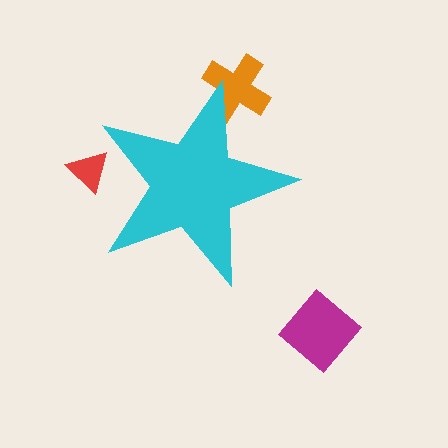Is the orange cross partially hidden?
Yes, the orange cross is partially hidden behind the cyan star.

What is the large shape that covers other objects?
A cyan star.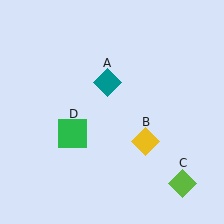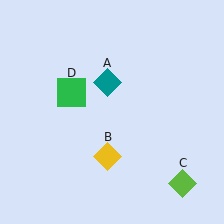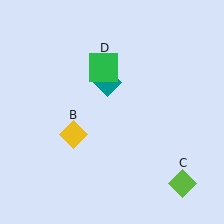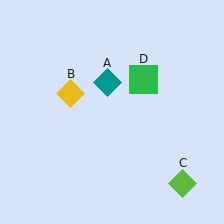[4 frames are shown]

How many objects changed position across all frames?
2 objects changed position: yellow diamond (object B), green square (object D).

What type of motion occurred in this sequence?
The yellow diamond (object B), green square (object D) rotated clockwise around the center of the scene.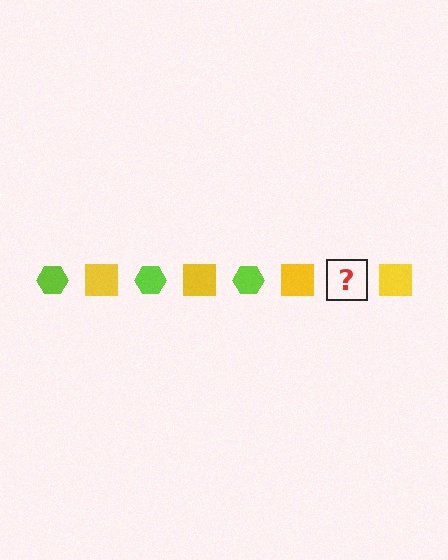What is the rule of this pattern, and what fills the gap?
The rule is that the pattern alternates between lime hexagon and yellow square. The gap should be filled with a lime hexagon.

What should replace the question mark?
The question mark should be replaced with a lime hexagon.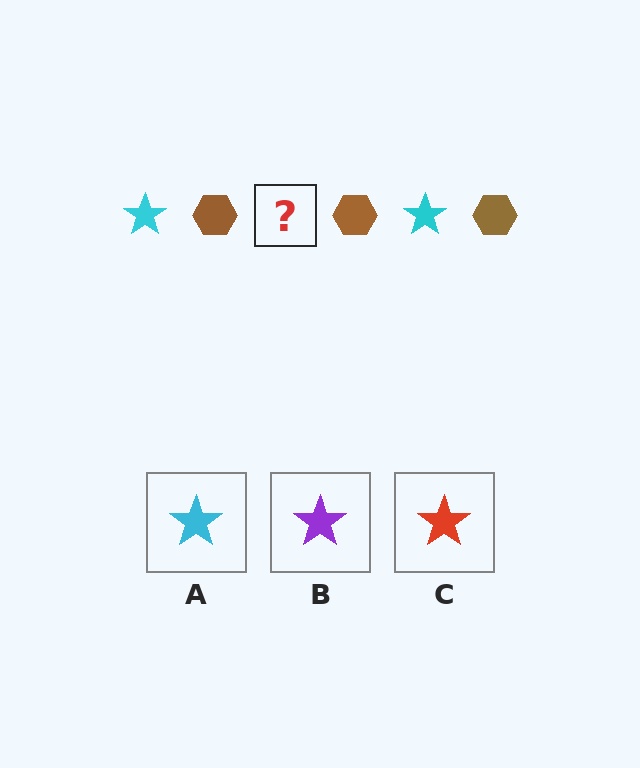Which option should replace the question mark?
Option A.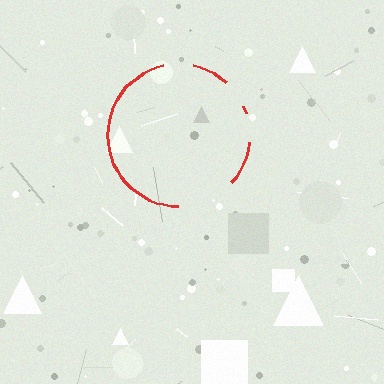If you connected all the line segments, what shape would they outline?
They would outline a circle.